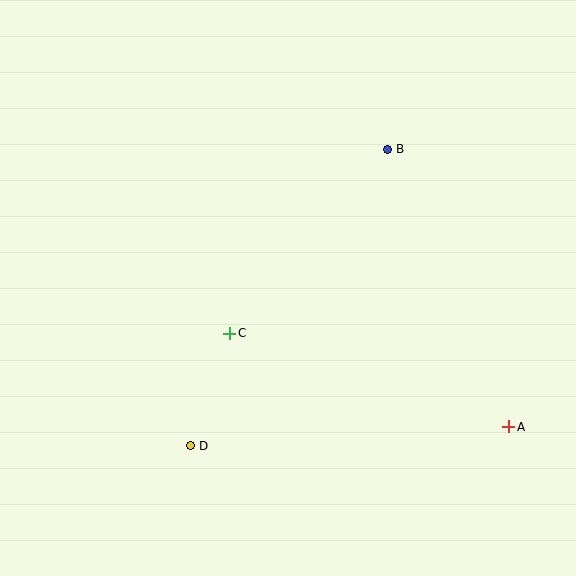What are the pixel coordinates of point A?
Point A is at (509, 427).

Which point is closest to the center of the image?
Point C at (230, 333) is closest to the center.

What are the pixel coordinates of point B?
Point B is at (387, 149).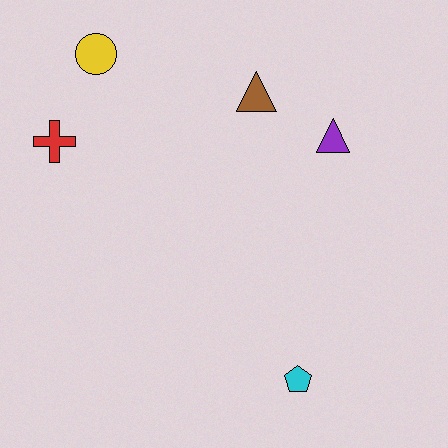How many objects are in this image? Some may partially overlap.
There are 5 objects.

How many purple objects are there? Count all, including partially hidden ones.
There is 1 purple object.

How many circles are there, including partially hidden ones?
There is 1 circle.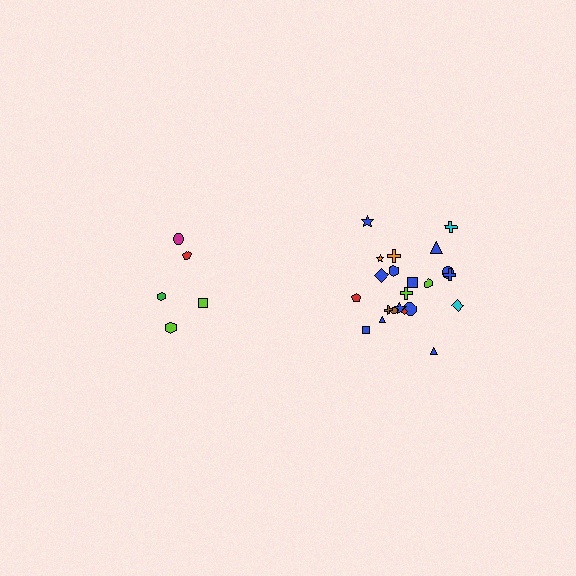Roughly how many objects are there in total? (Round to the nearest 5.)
Roughly 25 objects in total.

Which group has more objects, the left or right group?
The right group.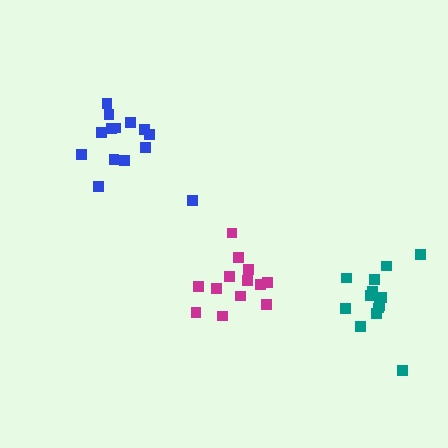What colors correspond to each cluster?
The clusters are colored: teal, blue, magenta.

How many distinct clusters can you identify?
There are 3 distinct clusters.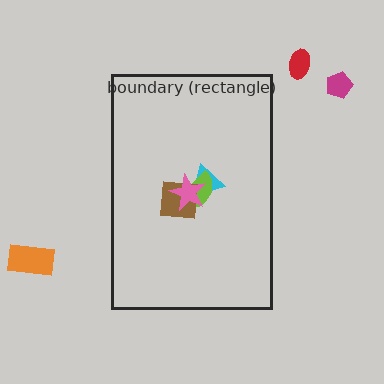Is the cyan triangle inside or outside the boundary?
Inside.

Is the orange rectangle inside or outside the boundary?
Outside.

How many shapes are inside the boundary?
4 inside, 3 outside.